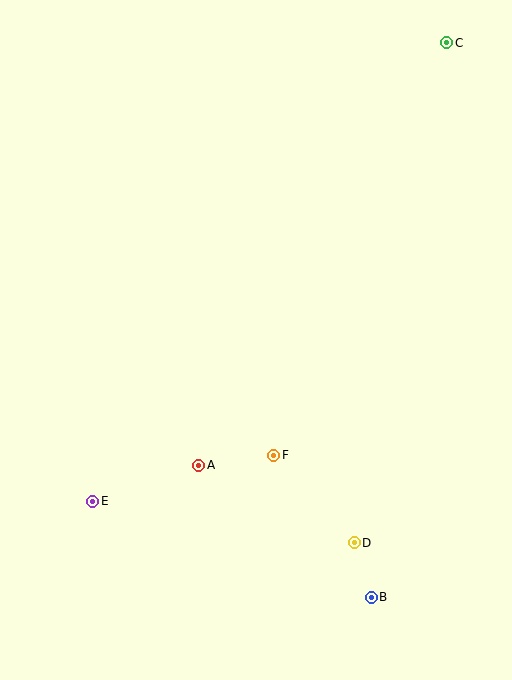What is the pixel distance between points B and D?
The distance between B and D is 57 pixels.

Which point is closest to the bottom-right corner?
Point B is closest to the bottom-right corner.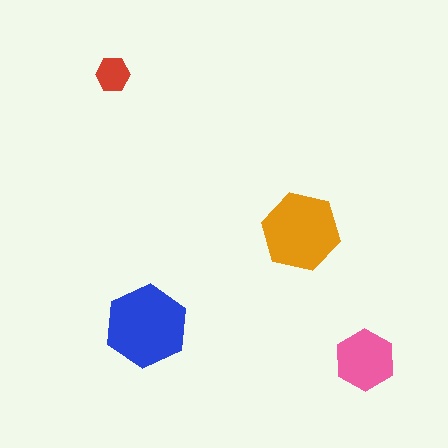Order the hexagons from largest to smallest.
the blue one, the orange one, the pink one, the red one.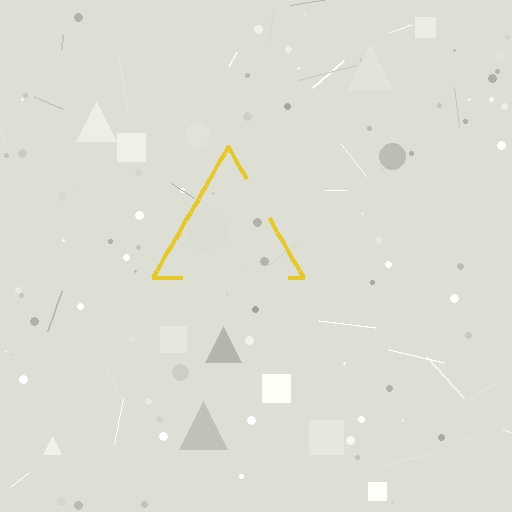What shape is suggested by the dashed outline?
The dashed outline suggests a triangle.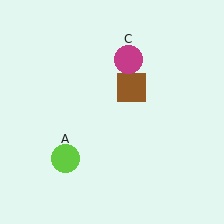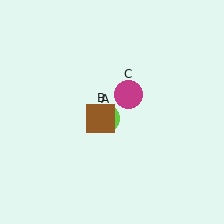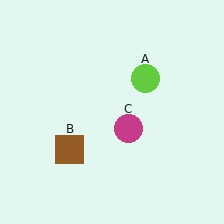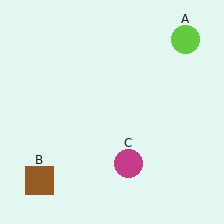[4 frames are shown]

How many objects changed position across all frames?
3 objects changed position: lime circle (object A), brown square (object B), magenta circle (object C).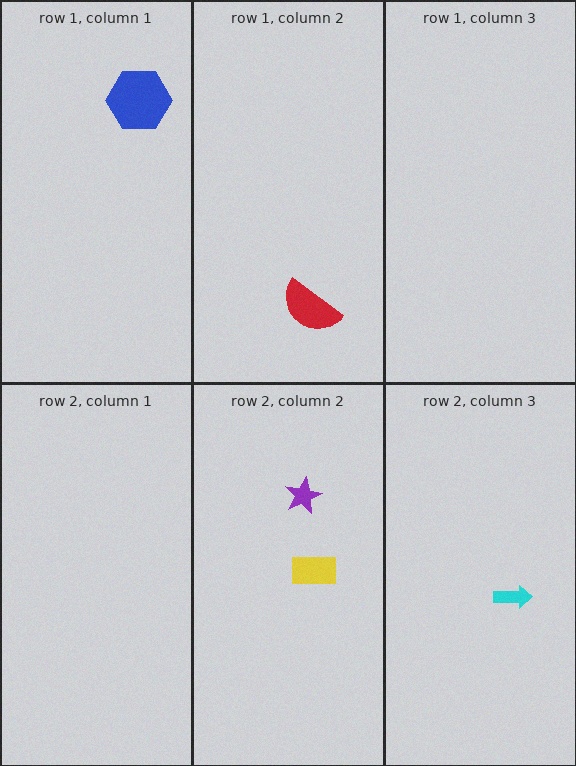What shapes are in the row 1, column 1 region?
The blue hexagon.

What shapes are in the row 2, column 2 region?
The purple star, the yellow rectangle.